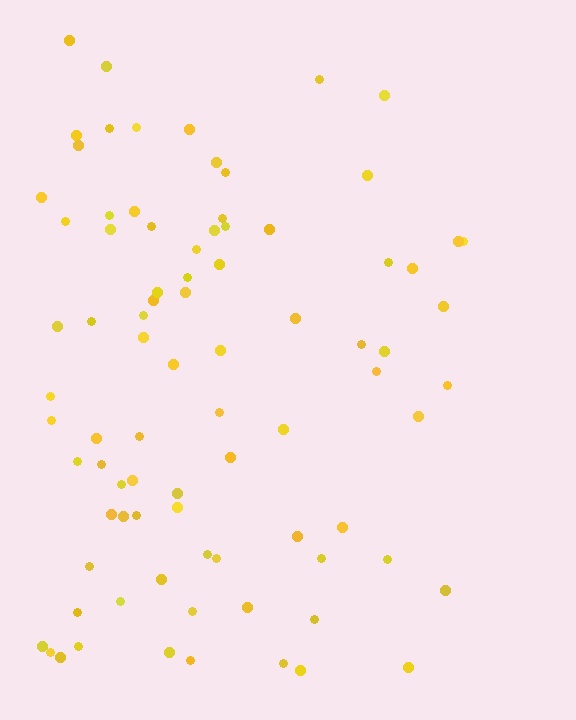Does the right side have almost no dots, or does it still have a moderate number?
Still a moderate number, just noticeably fewer than the left.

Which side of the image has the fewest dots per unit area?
The right.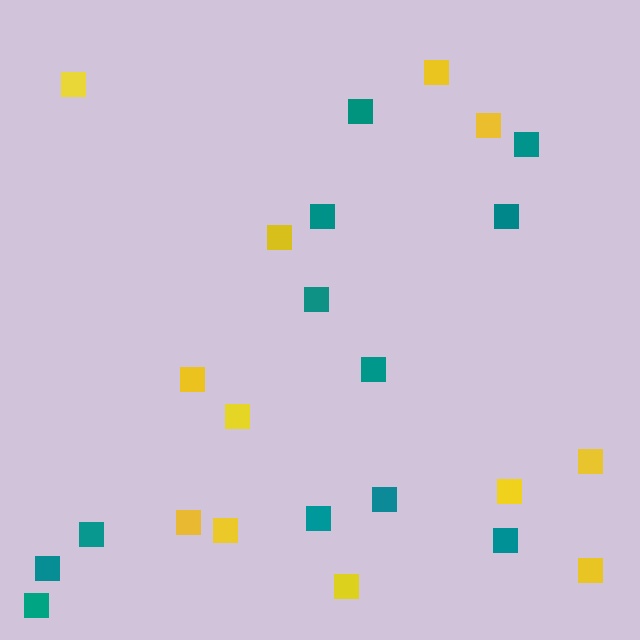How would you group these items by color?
There are 2 groups: one group of yellow squares (12) and one group of teal squares (12).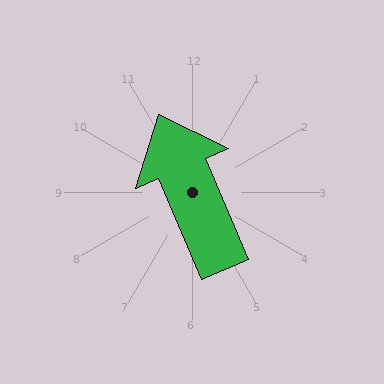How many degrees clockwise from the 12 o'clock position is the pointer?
Approximately 337 degrees.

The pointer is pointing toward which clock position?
Roughly 11 o'clock.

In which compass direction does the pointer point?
Northwest.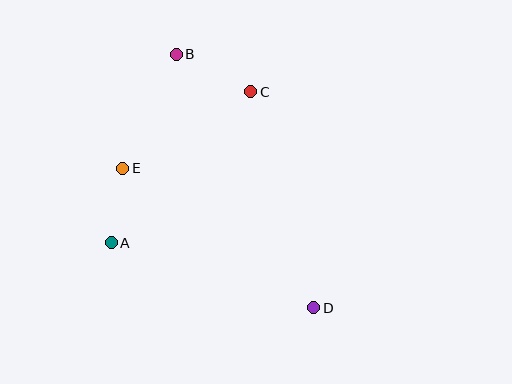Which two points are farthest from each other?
Points B and D are farthest from each other.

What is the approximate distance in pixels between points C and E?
The distance between C and E is approximately 149 pixels.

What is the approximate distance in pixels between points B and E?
The distance between B and E is approximately 126 pixels.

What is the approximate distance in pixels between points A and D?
The distance between A and D is approximately 213 pixels.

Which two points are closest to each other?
Points A and E are closest to each other.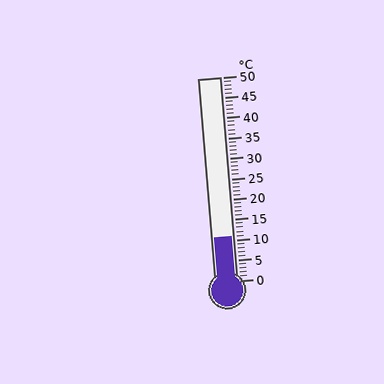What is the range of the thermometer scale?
The thermometer scale ranges from 0°C to 50°C.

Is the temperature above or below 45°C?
The temperature is below 45°C.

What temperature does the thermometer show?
The thermometer shows approximately 11°C.